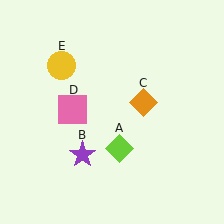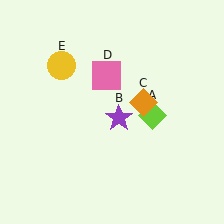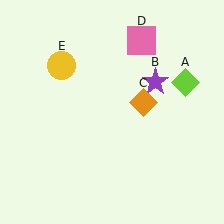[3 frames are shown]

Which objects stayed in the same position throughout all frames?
Orange diamond (object C) and yellow circle (object E) remained stationary.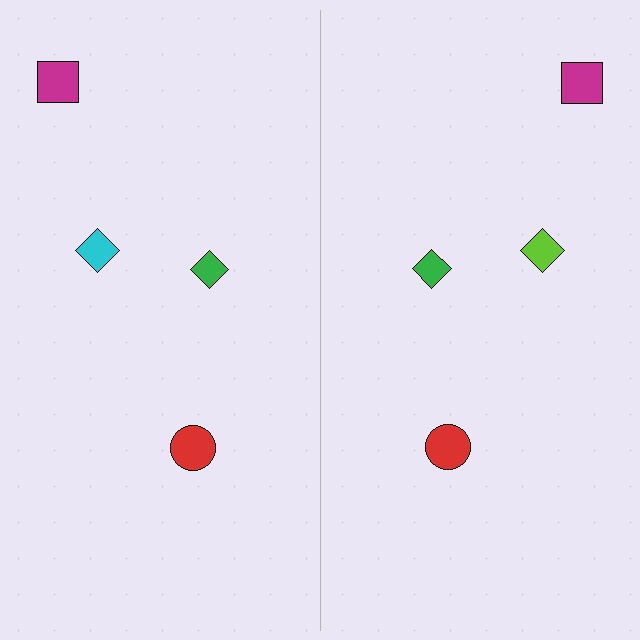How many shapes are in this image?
There are 8 shapes in this image.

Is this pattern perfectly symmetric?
No, the pattern is not perfectly symmetric. The lime diamond on the right side breaks the symmetry — its mirror counterpart is cyan.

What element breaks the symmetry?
The lime diamond on the right side breaks the symmetry — its mirror counterpart is cyan.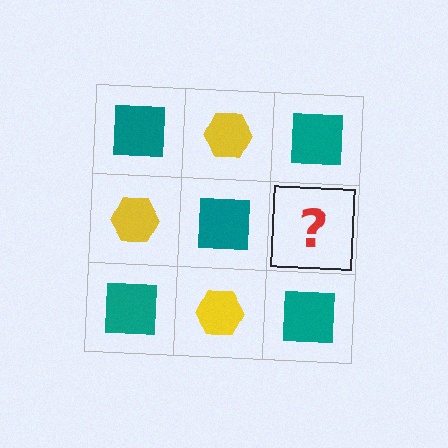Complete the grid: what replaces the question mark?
The question mark should be replaced with a yellow hexagon.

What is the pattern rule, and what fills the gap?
The rule is that it alternates teal square and yellow hexagon in a checkerboard pattern. The gap should be filled with a yellow hexagon.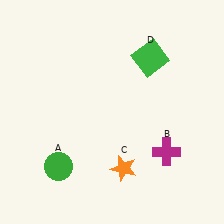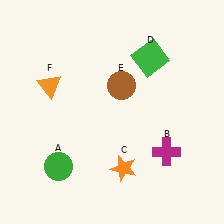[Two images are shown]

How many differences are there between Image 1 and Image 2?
There are 2 differences between the two images.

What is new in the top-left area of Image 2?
An orange triangle (F) was added in the top-left area of Image 2.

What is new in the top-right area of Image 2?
A brown circle (E) was added in the top-right area of Image 2.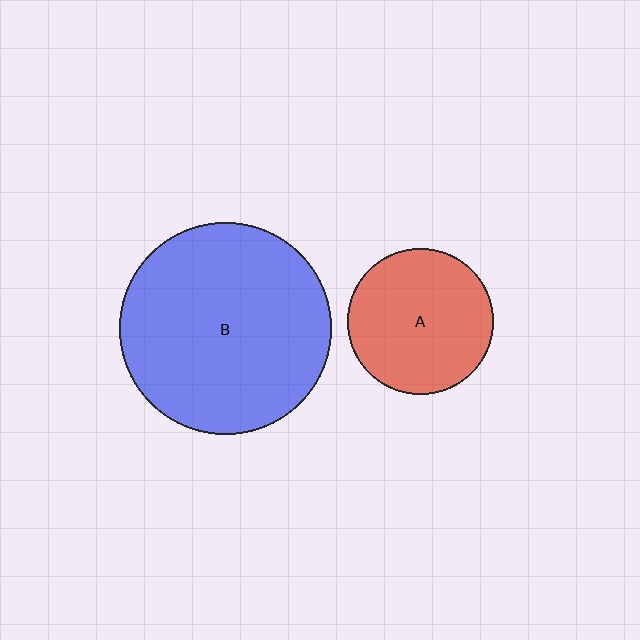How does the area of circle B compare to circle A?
Approximately 2.1 times.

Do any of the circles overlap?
No, none of the circles overlap.